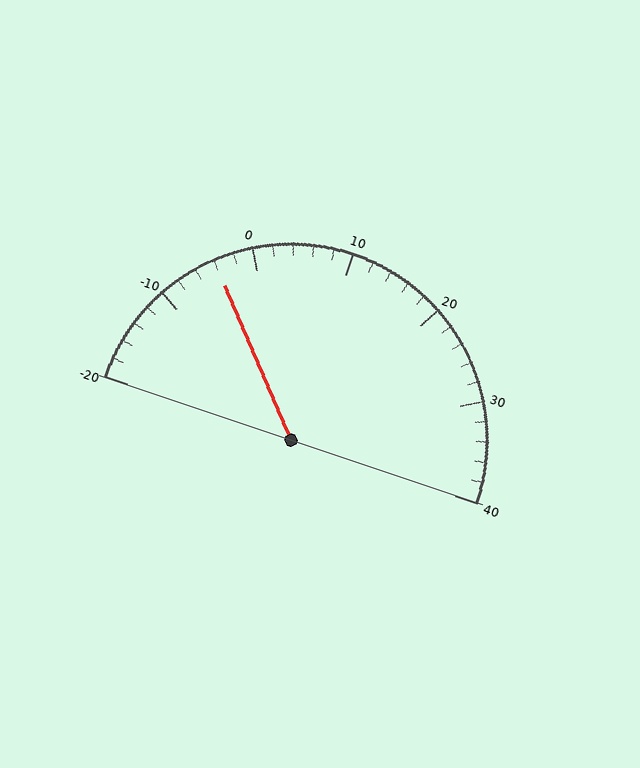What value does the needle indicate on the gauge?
The needle indicates approximately -4.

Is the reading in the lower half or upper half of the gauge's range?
The reading is in the lower half of the range (-20 to 40).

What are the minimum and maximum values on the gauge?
The gauge ranges from -20 to 40.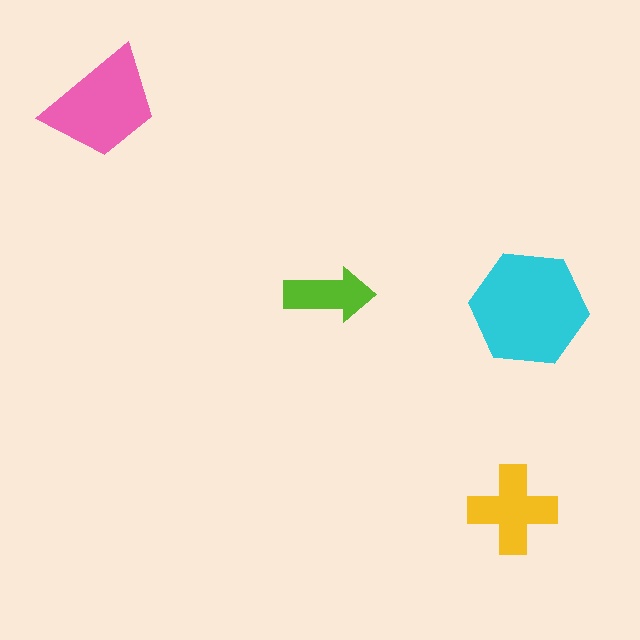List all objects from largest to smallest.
The cyan hexagon, the pink trapezoid, the yellow cross, the lime arrow.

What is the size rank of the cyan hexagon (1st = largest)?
1st.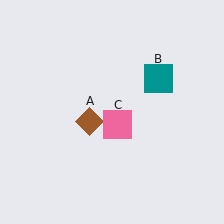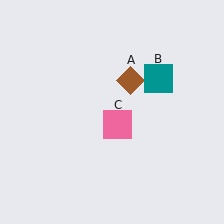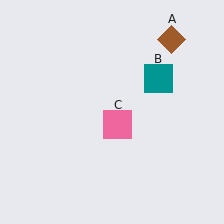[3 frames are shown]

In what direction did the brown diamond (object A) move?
The brown diamond (object A) moved up and to the right.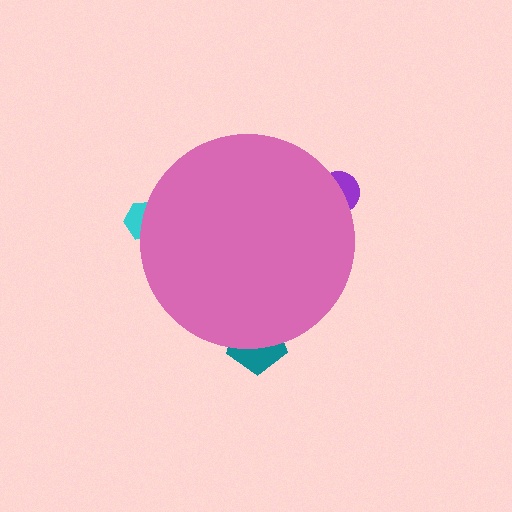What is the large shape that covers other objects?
A pink circle.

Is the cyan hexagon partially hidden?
Yes, the cyan hexagon is partially hidden behind the pink circle.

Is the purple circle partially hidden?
Yes, the purple circle is partially hidden behind the pink circle.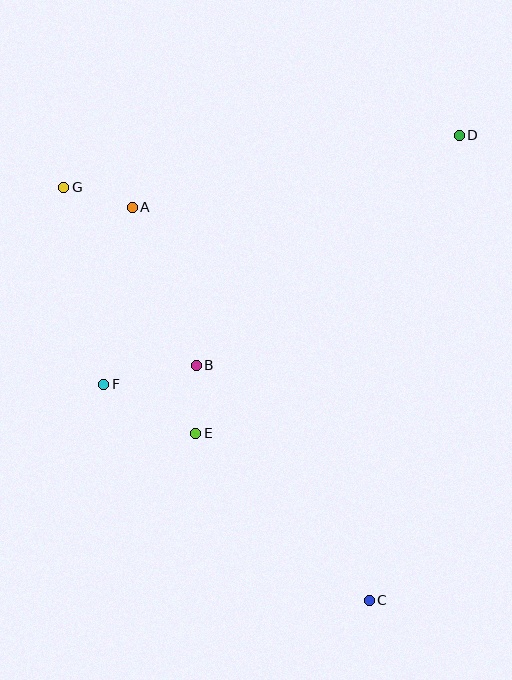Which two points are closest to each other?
Points B and E are closest to each other.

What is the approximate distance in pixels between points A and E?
The distance between A and E is approximately 235 pixels.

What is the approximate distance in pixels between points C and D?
The distance between C and D is approximately 474 pixels.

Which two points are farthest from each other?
Points C and G are farthest from each other.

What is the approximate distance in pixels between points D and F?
The distance between D and F is approximately 434 pixels.